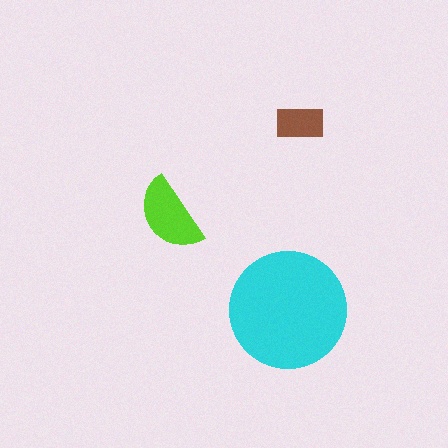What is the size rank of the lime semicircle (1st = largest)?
2nd.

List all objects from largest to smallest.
The cyan circle, the lime semicircle, the brown rectangle.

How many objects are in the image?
There are 3 objects in the image.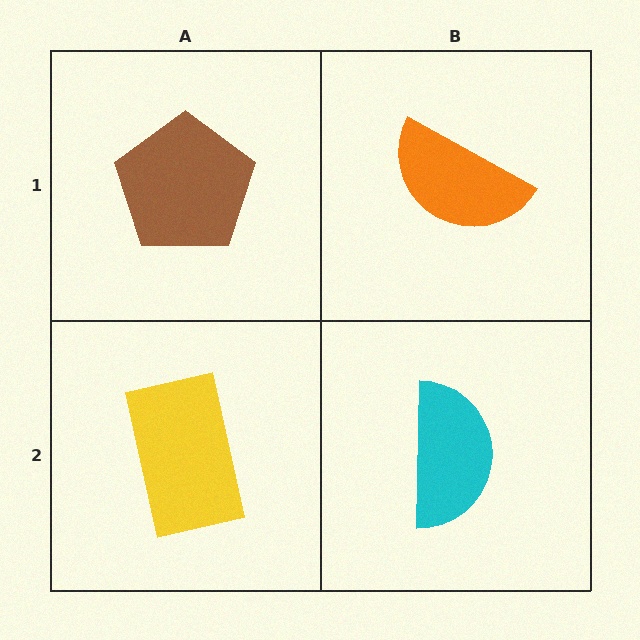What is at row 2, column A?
A yellow rectangle.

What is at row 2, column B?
A cyan semicircle.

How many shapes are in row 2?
2 shapes.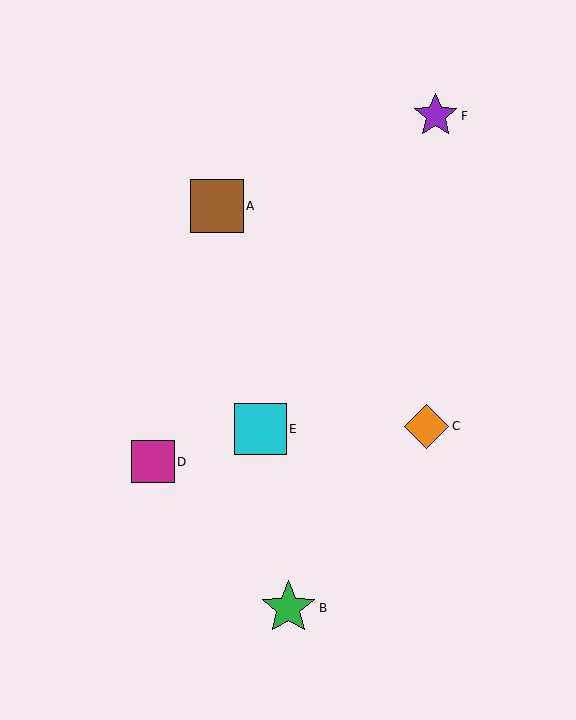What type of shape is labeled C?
Shape C is an orange diamond.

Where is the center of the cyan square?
The center of the cyan square is at (260, 429).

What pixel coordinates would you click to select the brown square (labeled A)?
Click at (217, 206) to select the brown square A.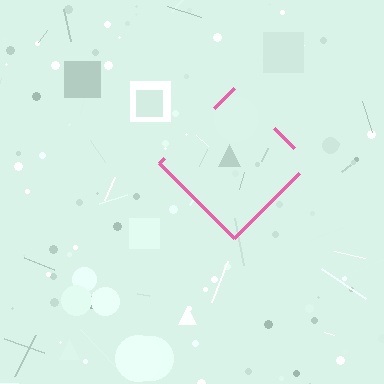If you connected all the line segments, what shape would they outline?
They would outline a diamond.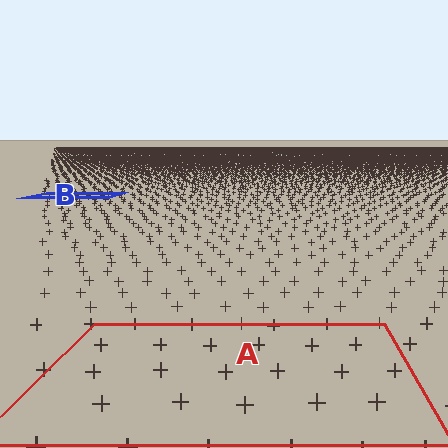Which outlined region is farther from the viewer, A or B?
Region B is farther from the viewer — the texture elements inside it appear smaller and more densely packed.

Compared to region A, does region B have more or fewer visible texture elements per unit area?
Region B has more texture elements per unit area — they are packed more densely because it is farther away.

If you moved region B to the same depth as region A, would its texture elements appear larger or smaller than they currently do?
They would appear larger. At a closer depth, the same texture elements are projected at a bigger on-screen size.